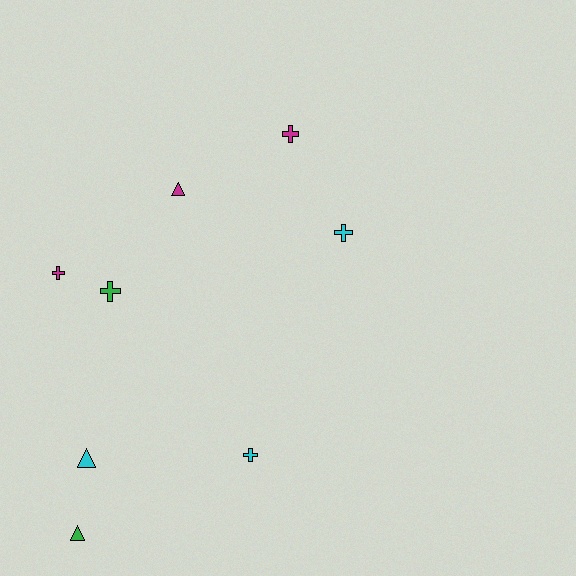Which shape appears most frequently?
Cross, with 5 objects.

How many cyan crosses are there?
There are 2 cyan crosses.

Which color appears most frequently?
Magenta, with 3 objects.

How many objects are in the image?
There are 8 objects.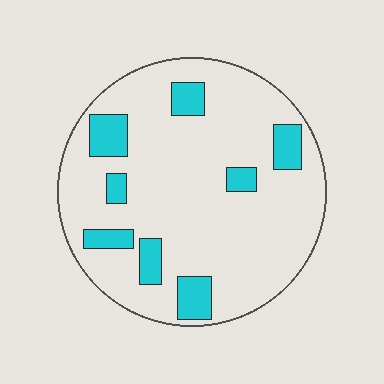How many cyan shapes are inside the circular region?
8.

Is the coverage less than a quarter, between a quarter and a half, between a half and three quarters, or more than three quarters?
Less than a quarter.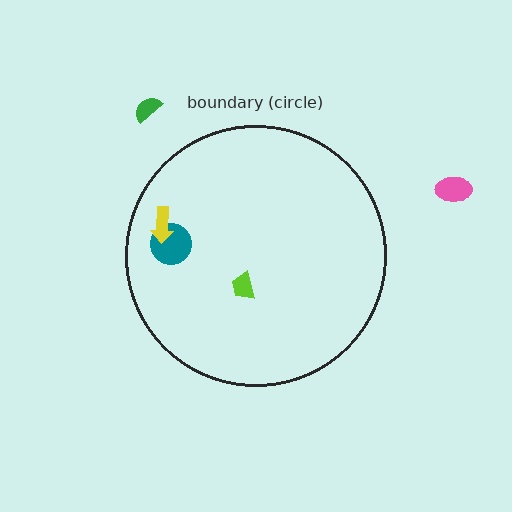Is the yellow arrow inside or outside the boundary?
Inside.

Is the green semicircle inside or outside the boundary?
Outside.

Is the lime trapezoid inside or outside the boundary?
Inside.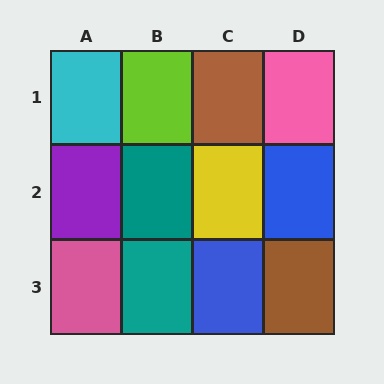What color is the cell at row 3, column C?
Blue.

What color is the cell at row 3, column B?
Teal.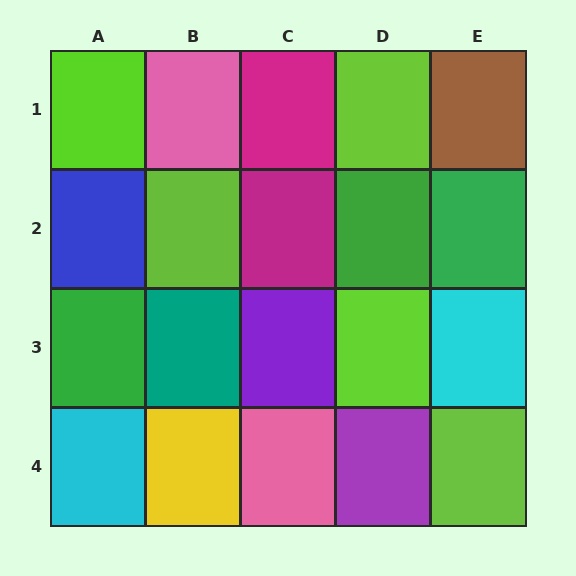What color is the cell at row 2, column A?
Blue.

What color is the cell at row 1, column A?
Lime.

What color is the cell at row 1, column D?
Lime.